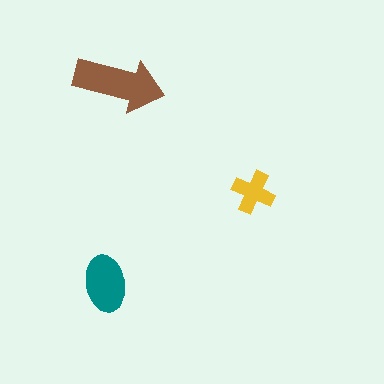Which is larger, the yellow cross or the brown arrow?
The brown arrow.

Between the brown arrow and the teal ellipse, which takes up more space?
The brown arrow.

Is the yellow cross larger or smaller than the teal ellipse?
Smaller.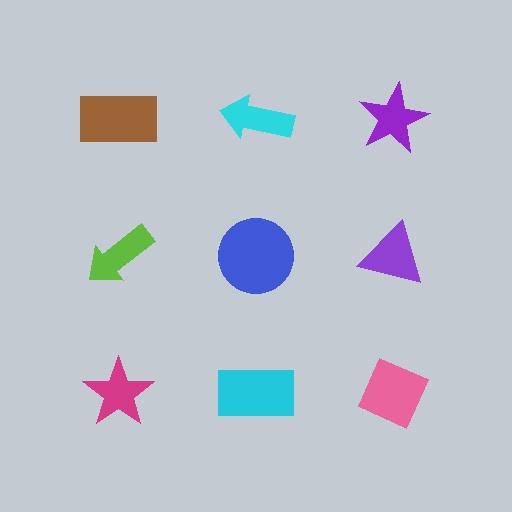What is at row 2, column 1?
A lime arrow.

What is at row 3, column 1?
A magenta star.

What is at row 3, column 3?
A pink diamond.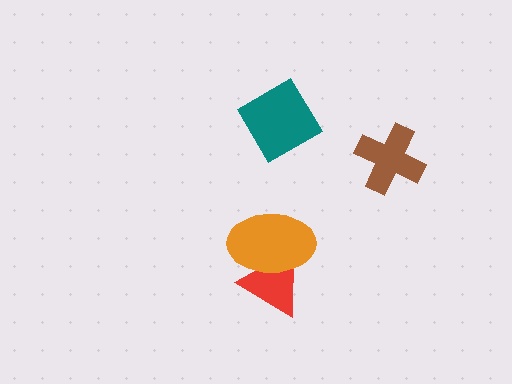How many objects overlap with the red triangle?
1 object overlaps with the red triangle.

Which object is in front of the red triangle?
The orange ellipse is in front of the red triangle.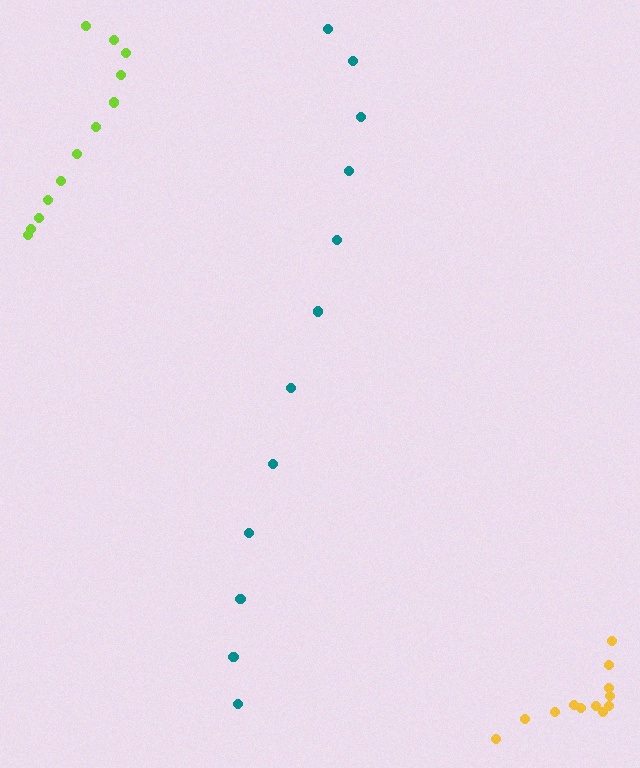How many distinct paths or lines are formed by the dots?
There are 3 distinct paths.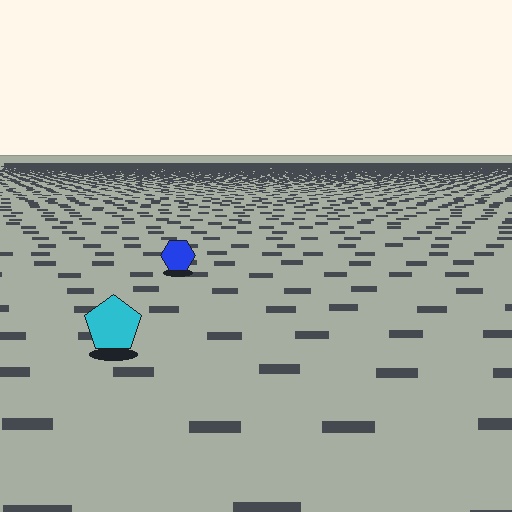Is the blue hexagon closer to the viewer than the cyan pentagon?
No. The cyan pentagon is closer — you can tell from the texture gradient: the ground texture is coarser near it.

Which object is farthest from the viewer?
The blue hexagon is farthest from the viewer. It appears smaller and the ground texture around it is denser.